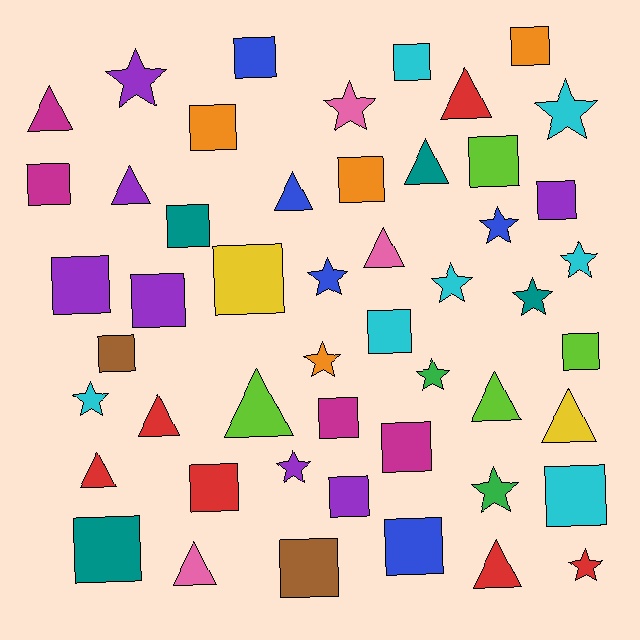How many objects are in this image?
There are 50 objects.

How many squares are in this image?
There are 23 squares.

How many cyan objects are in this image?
There are 7 cyan objects.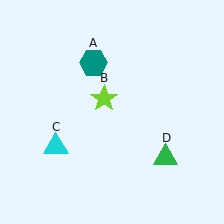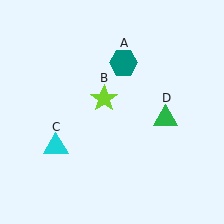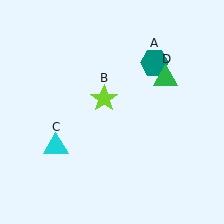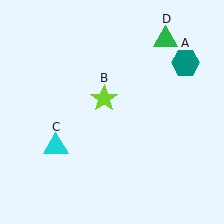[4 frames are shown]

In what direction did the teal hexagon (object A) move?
The teal hexagon (object A) moved right.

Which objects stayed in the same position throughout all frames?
Lime star (object B) and cyan triangle (object C) remained stationary.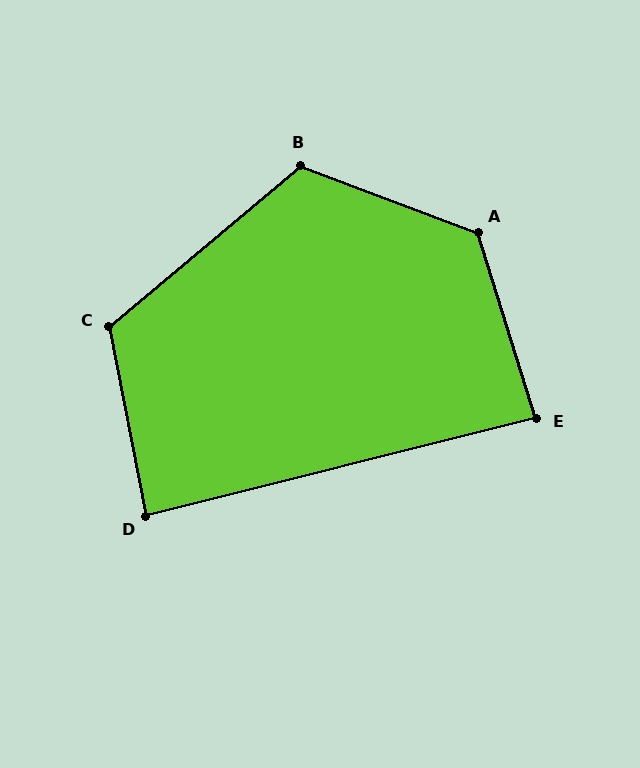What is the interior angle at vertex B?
Approximately 119 degrees (obtuse).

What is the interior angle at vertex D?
Approximately 87 degrees (approximately right).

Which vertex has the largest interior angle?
A, at approximately 128 degrees.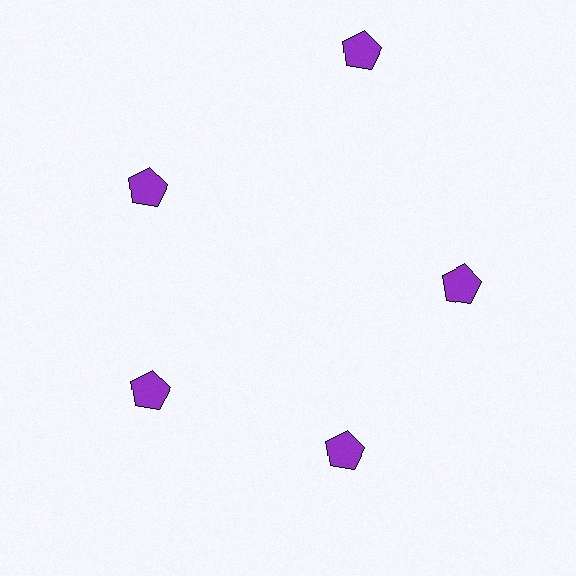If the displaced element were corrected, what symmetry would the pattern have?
It would have 5-fold rotational symmetry — the pattern would map onto itself every 72 degrees.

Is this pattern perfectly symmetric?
No. The 5 purple pentagons are arranged in a ring, but one element near the 1 o'clock position is pushed outward from the center, breaking the 5-fold rotational symmetry.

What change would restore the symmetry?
The symmetry would be restored by moving it inward, back onto the ring so that all 5 pentagons sit at equal angles and equal distance from the center.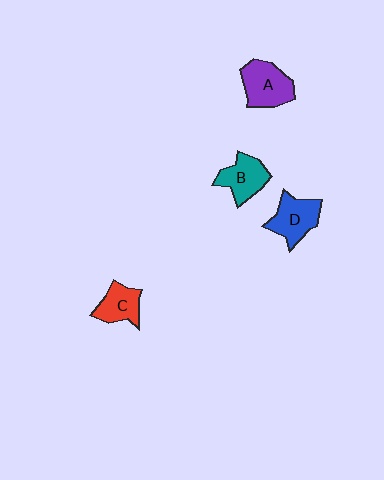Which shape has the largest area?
Shape A (purple).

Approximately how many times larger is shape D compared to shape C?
Approximately 1.2 times.